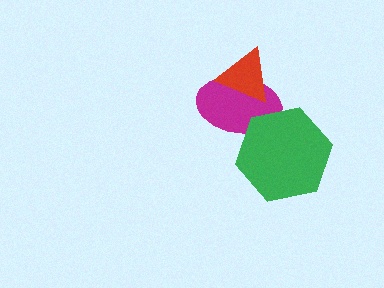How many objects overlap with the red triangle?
1 object overlaps with the red triangle.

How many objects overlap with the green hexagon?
1 object overlaps with the green hexagon.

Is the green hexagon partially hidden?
No, no other shape covers it.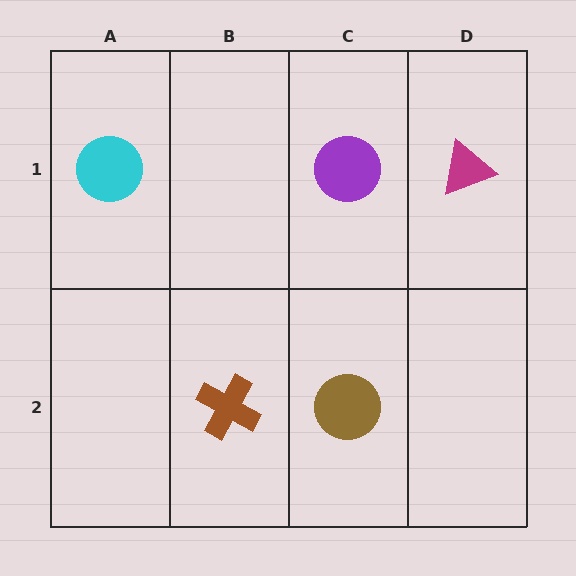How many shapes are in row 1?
3 shapes.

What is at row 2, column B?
A brown cross.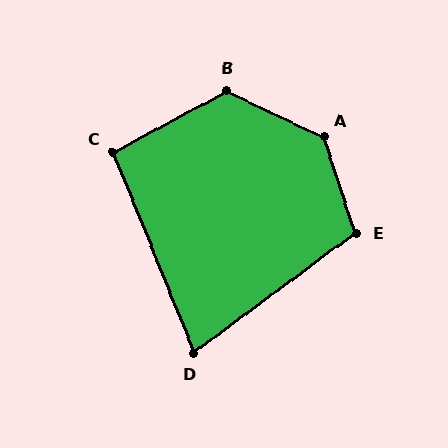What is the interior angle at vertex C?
Approximately 96 degrees (obtuse).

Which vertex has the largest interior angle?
A, at approximately 134 degrees.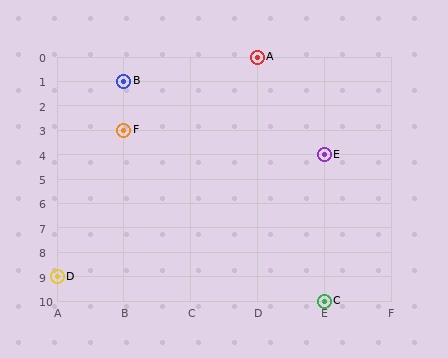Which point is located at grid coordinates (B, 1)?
Point B is at (B, 1).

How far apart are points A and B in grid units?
Points A and B are 2 columns and 1 row apart (about 2.2 grid units diagonally).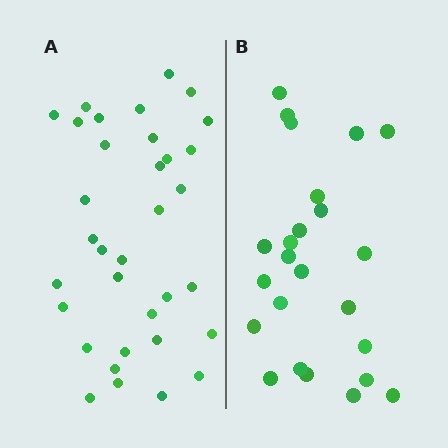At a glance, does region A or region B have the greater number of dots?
Region A (the left region) has more dots.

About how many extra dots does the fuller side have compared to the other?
Region A has roughly 10 or so more dots than region B.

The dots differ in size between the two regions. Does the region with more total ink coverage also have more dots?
No. Region B has more total ink coverage because its dots are larger, but region A actually contains more individual dots. Total area can be misleading — the number of items is what matters here.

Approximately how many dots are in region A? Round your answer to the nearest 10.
About 30 dots. (The exact count is 34, which rounds to 30.)